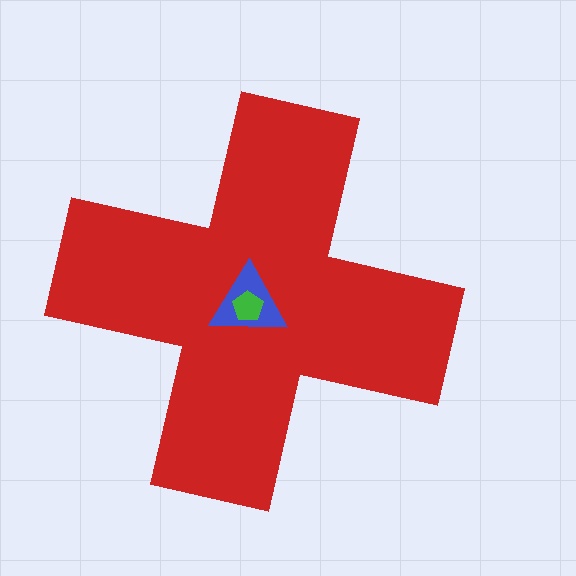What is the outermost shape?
The red cross.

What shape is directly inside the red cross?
The blue triangle.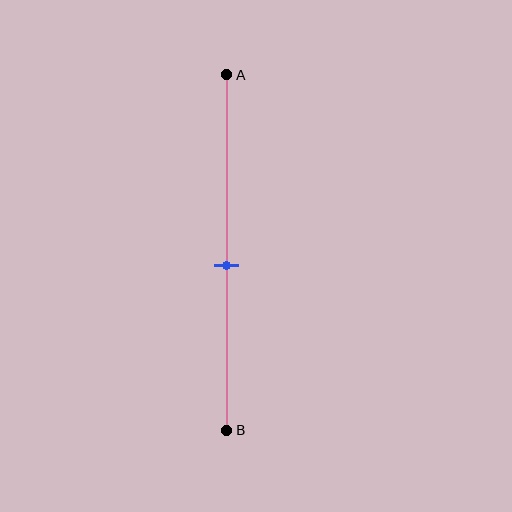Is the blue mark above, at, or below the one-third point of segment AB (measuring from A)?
The blue mark is below the one-third point of segment AB.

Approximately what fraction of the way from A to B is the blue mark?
The blue mark is approximately 55% of the way from A to B.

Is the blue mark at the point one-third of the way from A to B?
No, the mark is at about 55% from A, not at the 33% one-third point.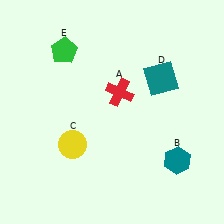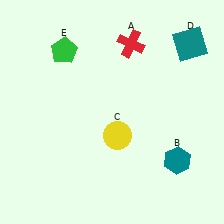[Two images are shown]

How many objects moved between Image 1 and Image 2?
3 objects moved between the two images.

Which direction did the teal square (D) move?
The teal square (D) moved up.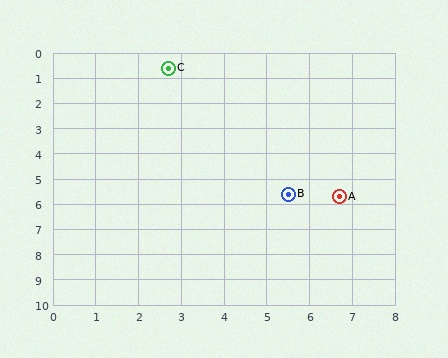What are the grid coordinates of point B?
Point B is at approximately (5.5, 5.6).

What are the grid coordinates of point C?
Point C is at approximately (2.7, 0.6).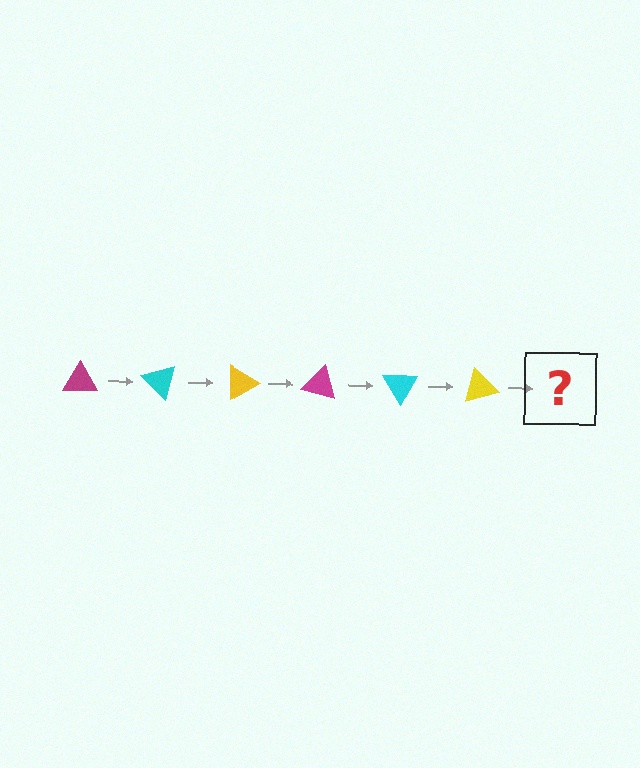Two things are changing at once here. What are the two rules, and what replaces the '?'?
The two rules are that it rotates 45 degrees each step and the color cycles through magenta, cyan, and yellow. The '?' should be a magenta triangle, rotated 270 degrees from the start.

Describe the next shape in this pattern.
It should be a magenta triangle, rotated 270 degrees from the start.